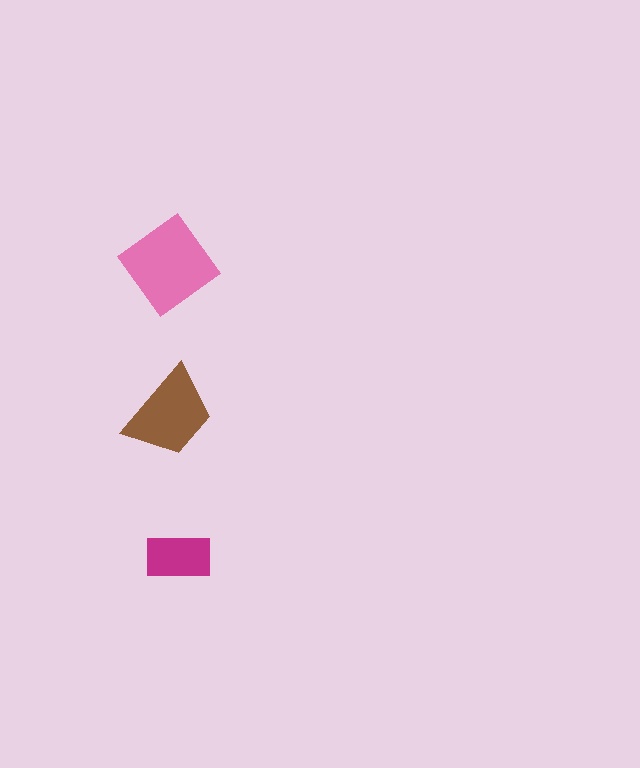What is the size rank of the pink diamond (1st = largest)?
1st.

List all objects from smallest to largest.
The magenta rectangle, the brown trapezoid, the pink diamond.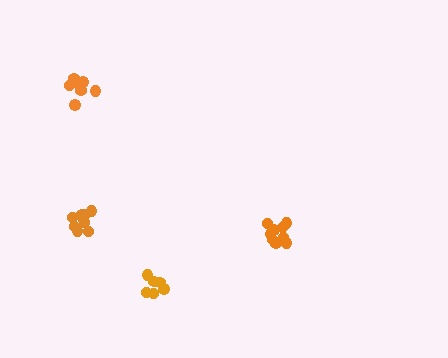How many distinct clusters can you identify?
There are 4 distinct clusters.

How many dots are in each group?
Group 1: 9 dots, Group 2: 9 dots, Group 3: 8 dots, Group 4: 6 dots (32 total).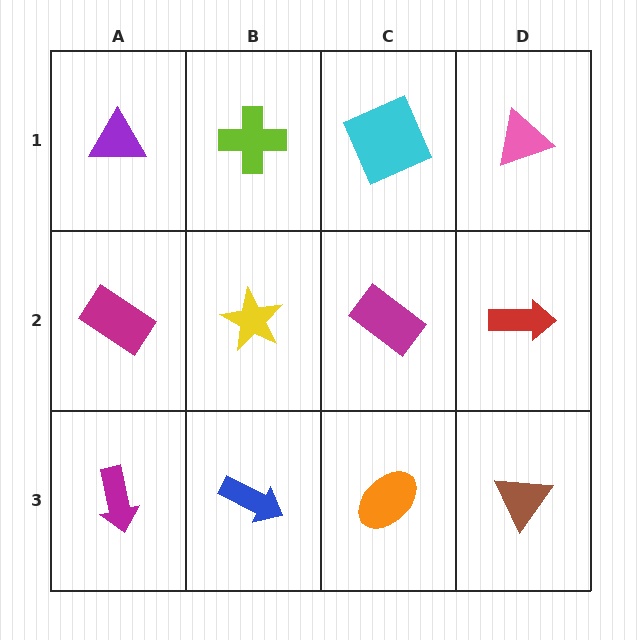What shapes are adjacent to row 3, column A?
A magenta rectangle (row 2, column A), a blue arrow (row 3, column B).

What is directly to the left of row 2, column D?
A magenta rectangle.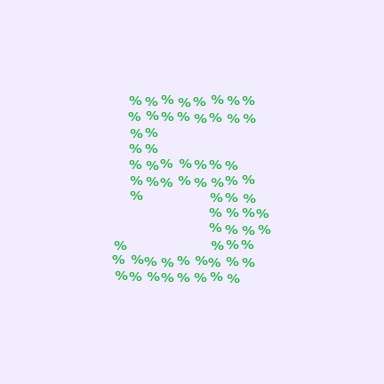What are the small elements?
The small elements are percent signs.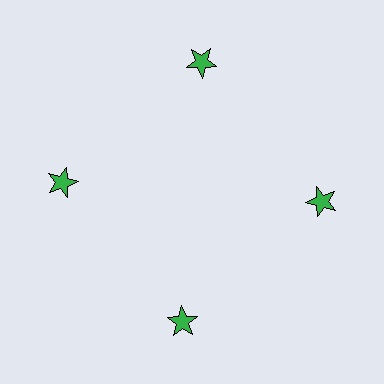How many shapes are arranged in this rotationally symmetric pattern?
There are 4 shapes, arranged in 4 groups of 1.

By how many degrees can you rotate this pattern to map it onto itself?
The pattern maps onto itself every 90 degrees of rotation.